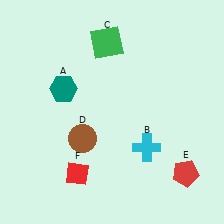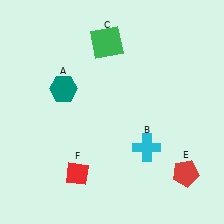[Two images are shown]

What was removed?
The brown circle (D) was removed in Image 2.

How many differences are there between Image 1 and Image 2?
There is 1 difference between the two images.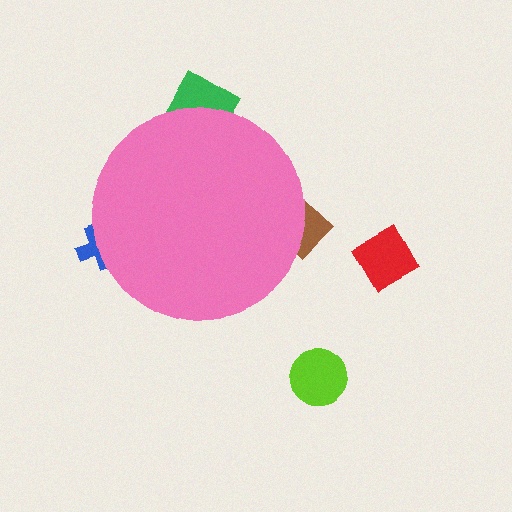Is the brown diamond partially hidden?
Yes, the brown diamond is partially hidden behind the pink circle.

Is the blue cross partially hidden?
Yes, the blue cross is partially hidden behind the pink circle.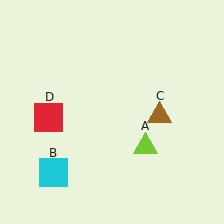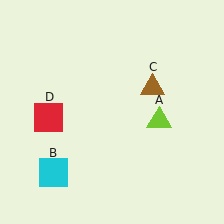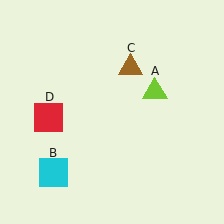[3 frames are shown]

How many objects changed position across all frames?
2 objects changed position: lime triangle (object A), brown triangle (object C).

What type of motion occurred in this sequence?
The lime triangle (object A), brown triangle (object C) rotated counterclockwise around the center of the scene.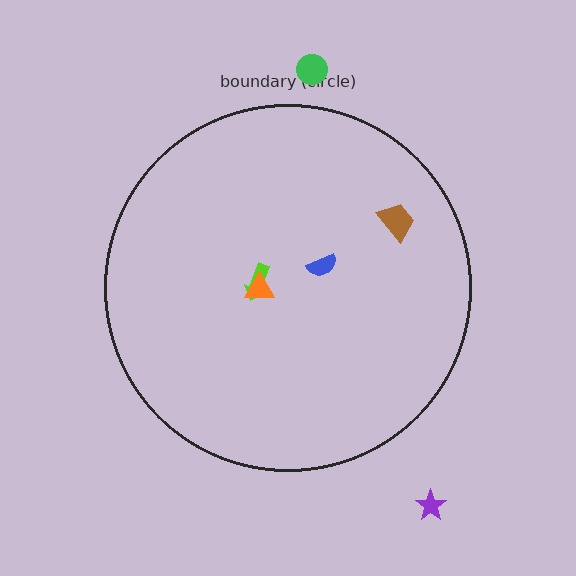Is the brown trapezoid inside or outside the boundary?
Inside.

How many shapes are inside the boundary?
4 inside, 2 outside.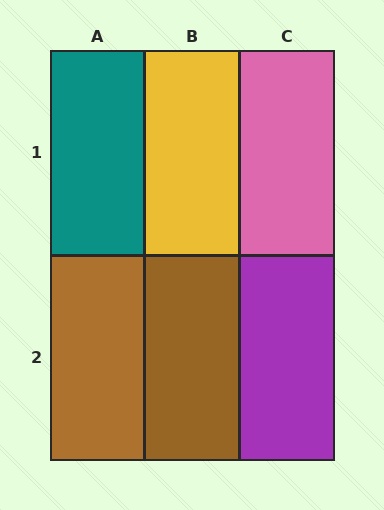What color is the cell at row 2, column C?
Purple.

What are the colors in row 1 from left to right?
Teal, yellow, pink.